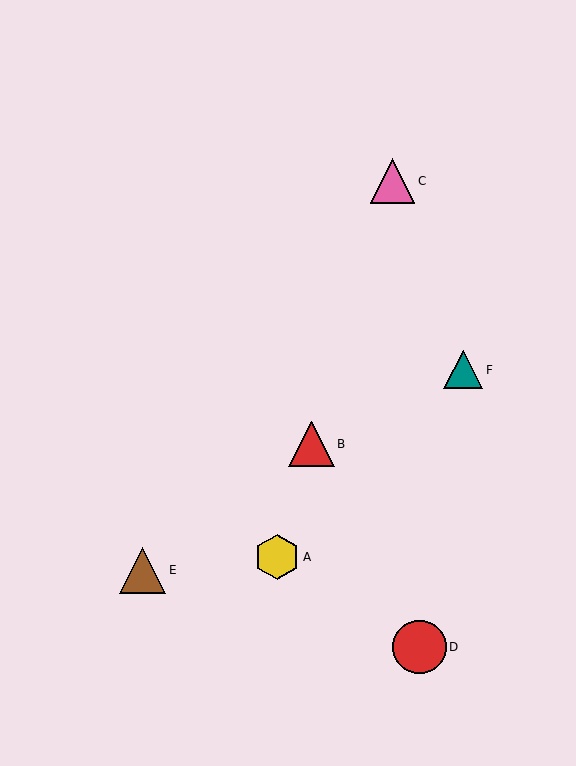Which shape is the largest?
The red circle (labeled D) is the largest.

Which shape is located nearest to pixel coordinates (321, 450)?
The red triangle (labeled B) at (311, 444) is nearest to that location.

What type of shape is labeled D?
Shape D is a red circle.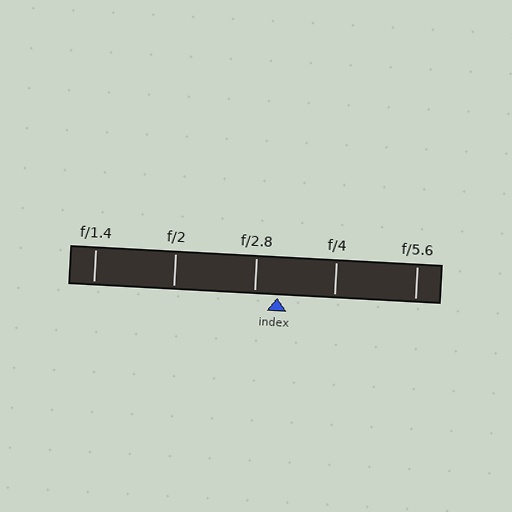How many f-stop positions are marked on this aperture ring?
There are 5 f-stop positions marked.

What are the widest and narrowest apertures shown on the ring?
The widest aperture shown is f/1.4 and the narrowest is f/5.6.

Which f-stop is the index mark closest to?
The index mark is closest to f/2.8.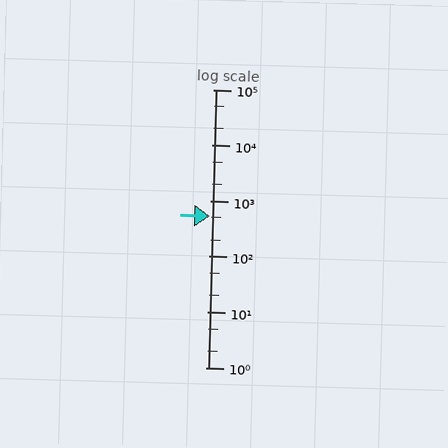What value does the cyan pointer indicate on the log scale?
The pointer indicates approximately 520.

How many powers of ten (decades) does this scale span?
The scale spans 5 decades, from 1 to 100000.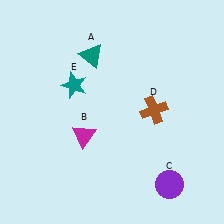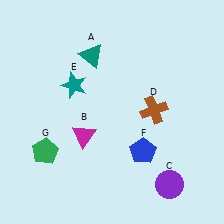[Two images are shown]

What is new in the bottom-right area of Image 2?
A blue pentagon (F) was added in the bottom-right area of Image 2.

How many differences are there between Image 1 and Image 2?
There are 2 differences between the two images.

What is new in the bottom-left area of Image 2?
A green pentagon (G) was added in the bottom-left area of Image 2.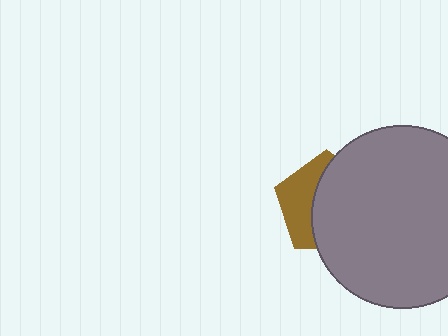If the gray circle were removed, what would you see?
You would see the complete brown pentagon.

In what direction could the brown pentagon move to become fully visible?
The brown pentagon could move left. That would shift it out from behind the gray circle entirely.